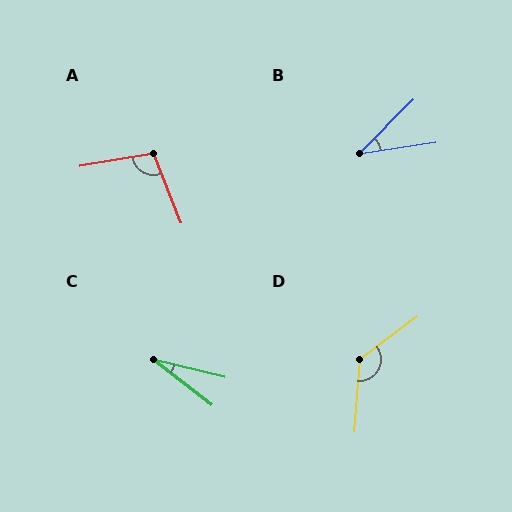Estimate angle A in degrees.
Approximately 102 degrees.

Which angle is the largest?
D, at approximately 131 degrees.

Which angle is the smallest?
C, at approximately 24 degrees.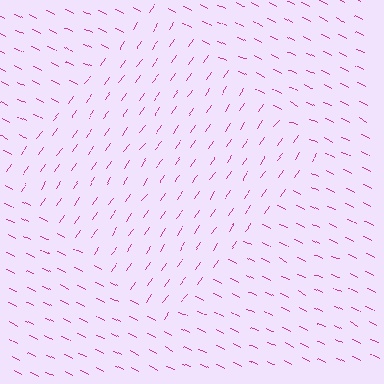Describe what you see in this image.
The image is filled with small magenta line segments. A diamond region in the image has lines oriented differently from the surrounding lines, creating a visible texture boundary.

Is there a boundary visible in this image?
Yes, there is a texture boundary formed by a change in line orientation.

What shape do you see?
I see a diamond.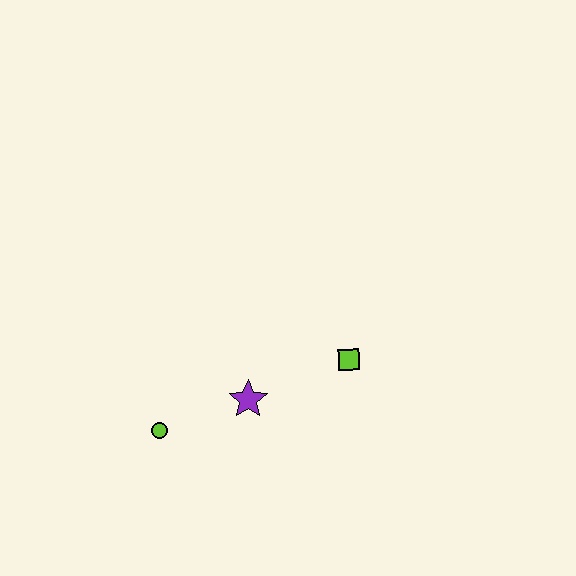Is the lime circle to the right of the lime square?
No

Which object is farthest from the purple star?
The lime square is farthest from the purple star.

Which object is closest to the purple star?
The lime circle is closest to the purple star.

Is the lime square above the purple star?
Yes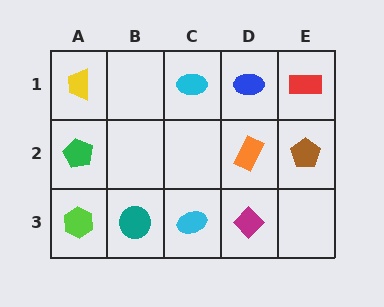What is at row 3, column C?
A cyan ellipse.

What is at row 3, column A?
A lime hexagon.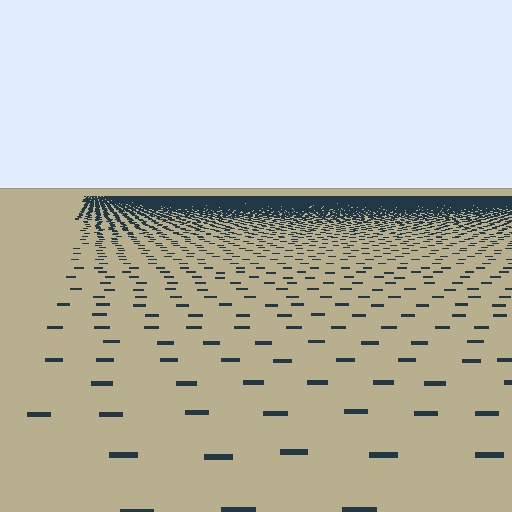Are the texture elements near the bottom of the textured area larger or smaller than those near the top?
Larger. Near the bottom, elements are closer to the viewer and appear at a bigger on-screen size.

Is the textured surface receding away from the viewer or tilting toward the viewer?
The surface is receding away from the viewer. Texture elements get smaller and denser toward the top.